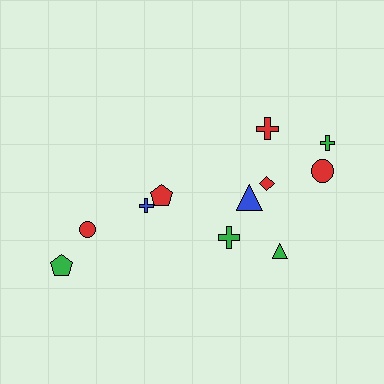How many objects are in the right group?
There are 7 objects.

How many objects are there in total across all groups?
There are 11 objects.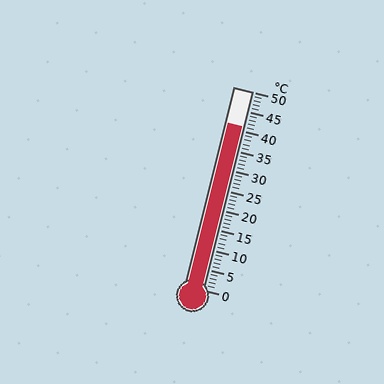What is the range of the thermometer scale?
The thermometer scale ranges from 0°C to 50°C.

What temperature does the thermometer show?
The thermometer shows approximately 41°C.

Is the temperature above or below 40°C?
The temperature is above 40°C.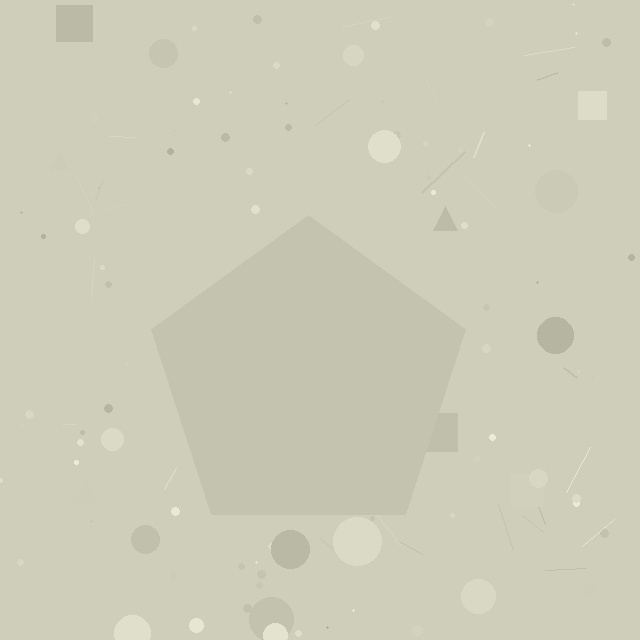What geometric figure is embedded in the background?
A pentagon is embedded in the background.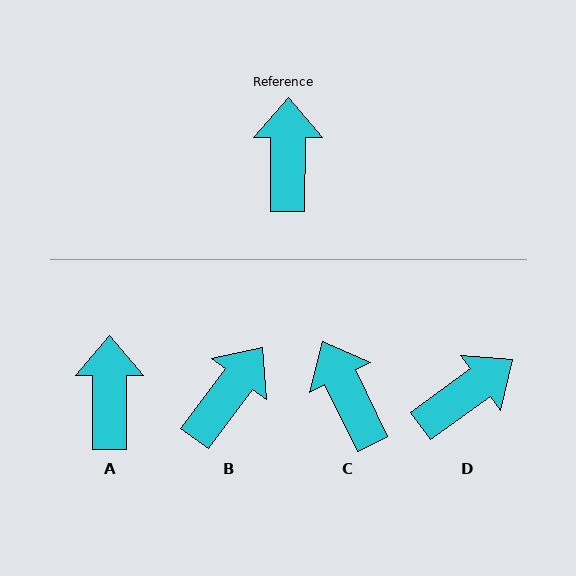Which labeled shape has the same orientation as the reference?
A.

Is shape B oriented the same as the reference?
No, it is off by about 37 degrees.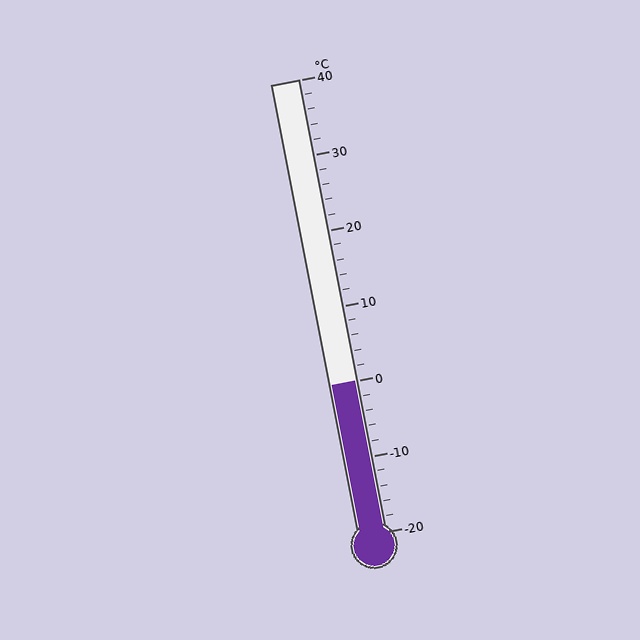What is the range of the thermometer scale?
The thermometer scale ranges from -20°C to 40°C.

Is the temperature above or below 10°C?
The temperature is below 10°C.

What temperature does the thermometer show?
The thermometer shows approximately 0°C.